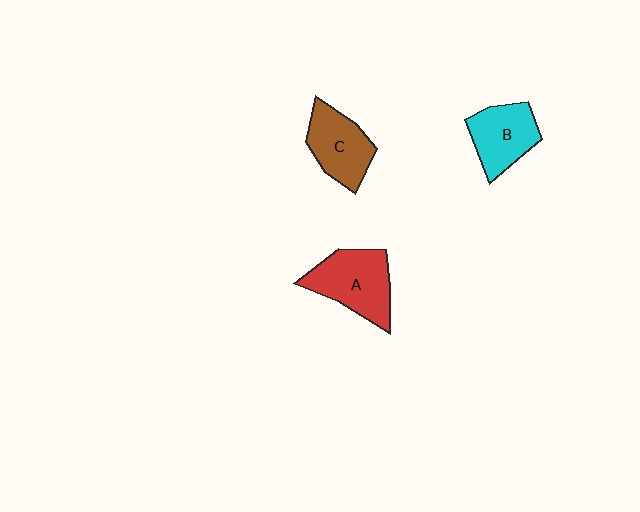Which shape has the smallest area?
Shape B (cyan).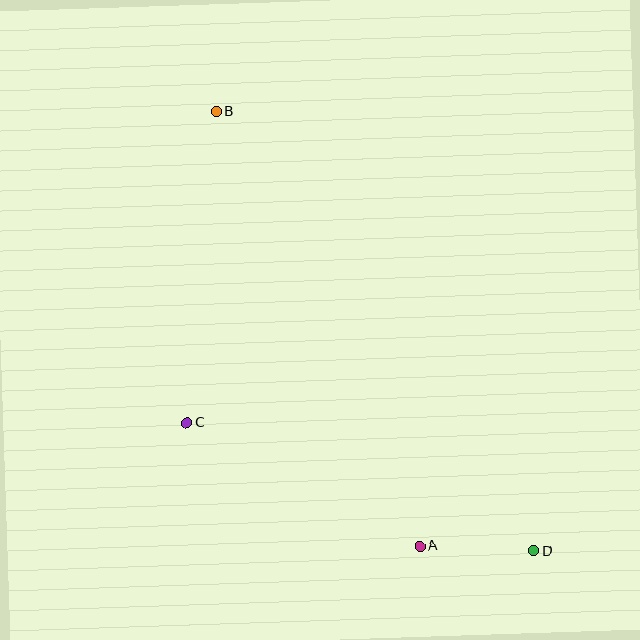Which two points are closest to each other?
Points A and D are closest to each other.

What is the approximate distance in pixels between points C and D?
The distance between C and D is approximately 369 pixels.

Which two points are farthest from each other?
Points B and D are farthest from each other.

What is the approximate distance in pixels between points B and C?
The distance between B and C is approximately 312 pixels.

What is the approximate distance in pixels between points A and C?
The distance between A and C is approximately 264 pixels.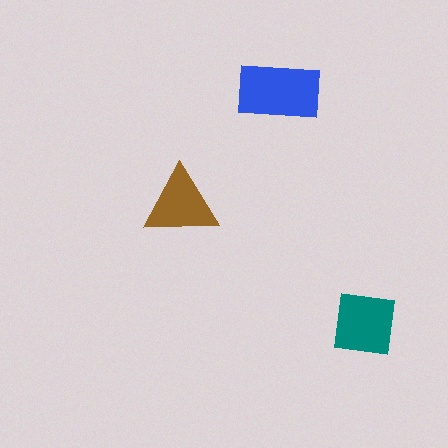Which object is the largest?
The blue rectangle.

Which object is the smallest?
The brown triangle.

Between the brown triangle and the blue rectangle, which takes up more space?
The blue rectangle.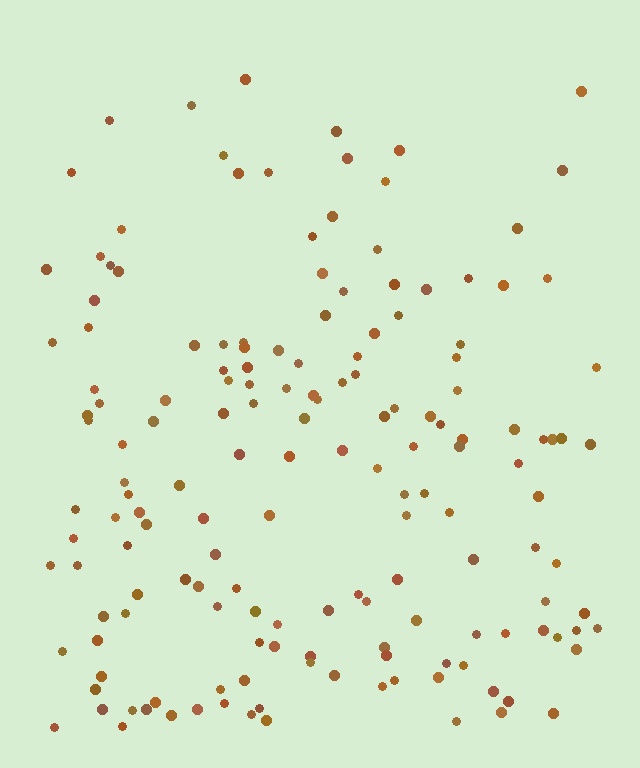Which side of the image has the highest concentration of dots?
The bottom.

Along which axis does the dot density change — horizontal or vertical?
Vertical.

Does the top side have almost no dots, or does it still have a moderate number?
Still a moderate number, just noticeably fewer than the bottom.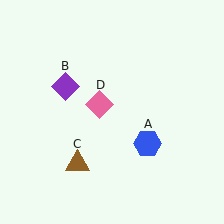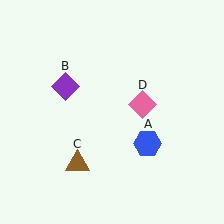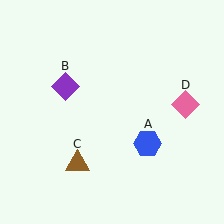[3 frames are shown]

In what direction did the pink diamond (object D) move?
The pink diamond (object D) moved right.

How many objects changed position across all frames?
1 object changed position: pink diamond (object D).